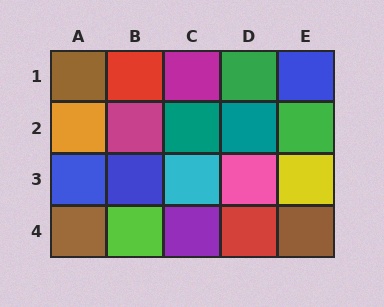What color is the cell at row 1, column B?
Red.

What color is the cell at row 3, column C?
Cyan.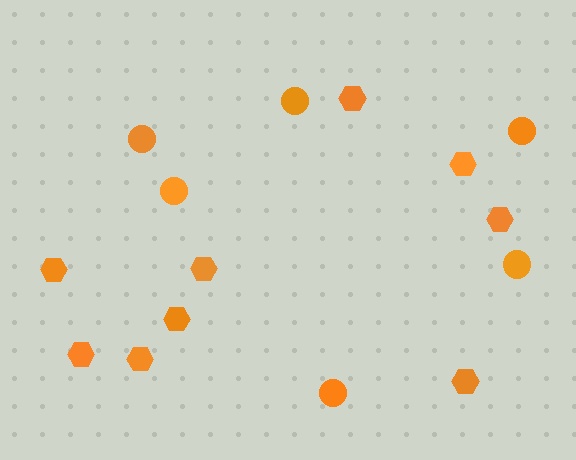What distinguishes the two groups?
There are 2 groups: one group of hexagons (9) and one group of circles (6).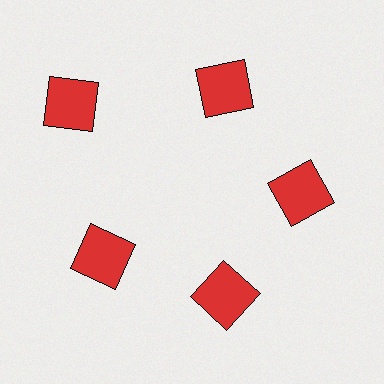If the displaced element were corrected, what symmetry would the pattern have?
It would have 5-fold rotational symmetry — the pattern would map onto itself every 72 degrees.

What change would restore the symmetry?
The symmetry would be restored by moving it inward, back onto the ring so that all 5 squares sit at equal angles and equal distance from the center.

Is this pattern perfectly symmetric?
No. The 5 red squares are arranged in a ring, but one element near the 10 o'clock position is pushed outward from the center, breaking the 5-fold rotational symmetry.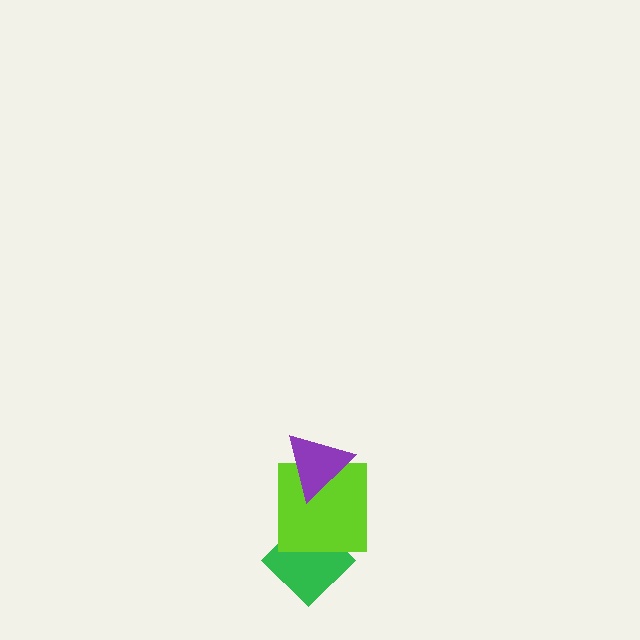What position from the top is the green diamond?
The green diamond is 3rd from the top.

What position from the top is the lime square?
The lime square is 2nd from the top.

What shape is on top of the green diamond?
The lime square is on top of the green diamond.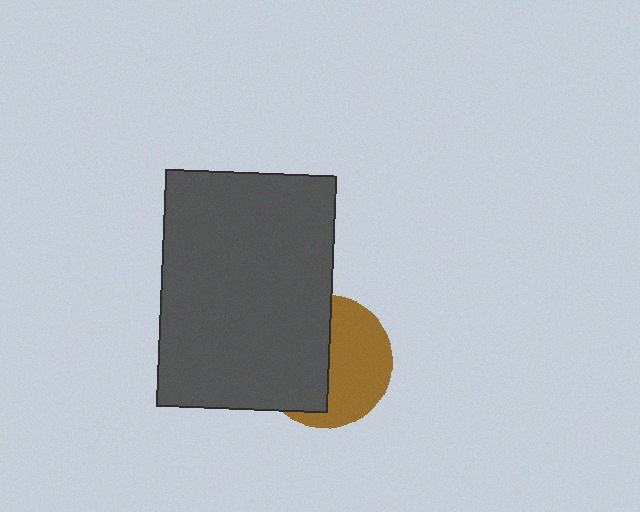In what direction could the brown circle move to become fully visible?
The brown circle could move right. That would shift it out from behind the dark gray rectangle entirely.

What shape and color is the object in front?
The object in front is a dark gray rectangle.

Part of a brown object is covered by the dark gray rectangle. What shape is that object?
It is a circle.